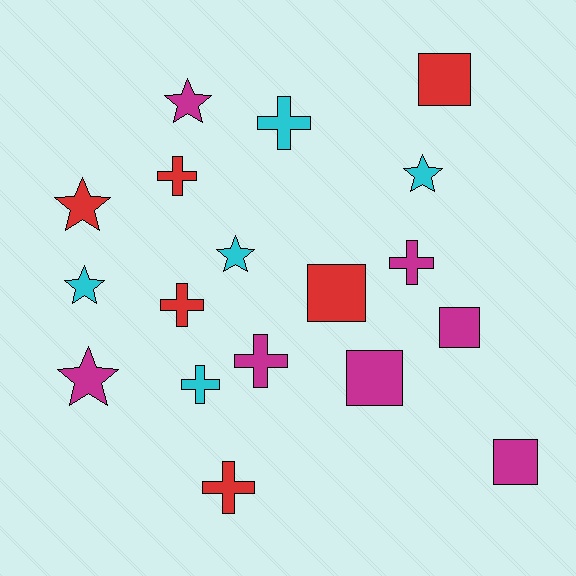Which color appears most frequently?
Magenta, with 7 objects.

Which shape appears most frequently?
Cross, with 7 objects.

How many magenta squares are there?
There are 3 magenta squares.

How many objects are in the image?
There are 18 objects.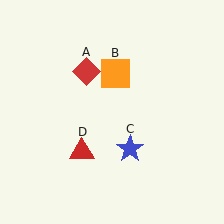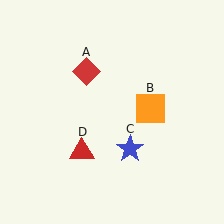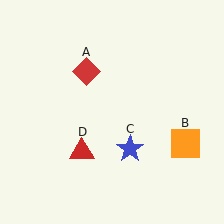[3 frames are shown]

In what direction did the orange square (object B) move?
The orange square (object B) moved down and to the right.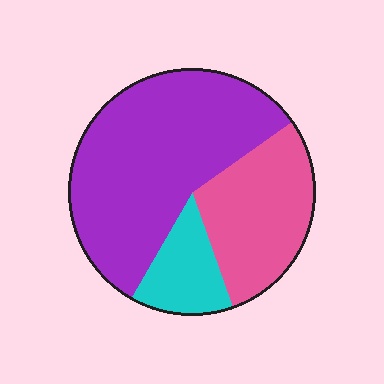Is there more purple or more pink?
Purple.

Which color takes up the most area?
Purple, at roughly 55%.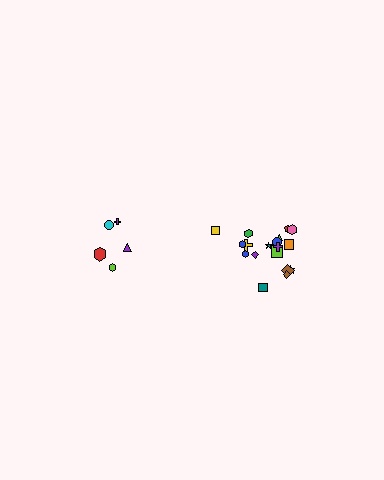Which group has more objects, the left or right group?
The right group.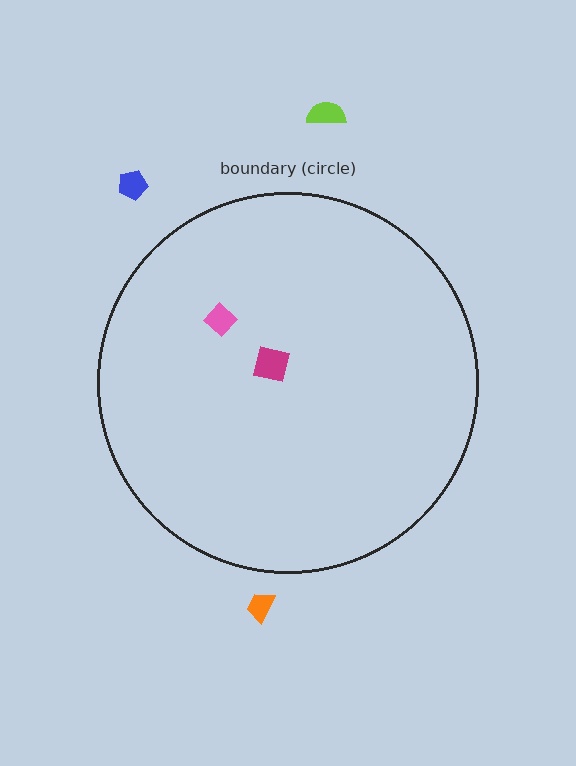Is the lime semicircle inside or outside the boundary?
Outside.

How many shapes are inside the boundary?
2 inside, 3 outside.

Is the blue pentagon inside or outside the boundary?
Outside.